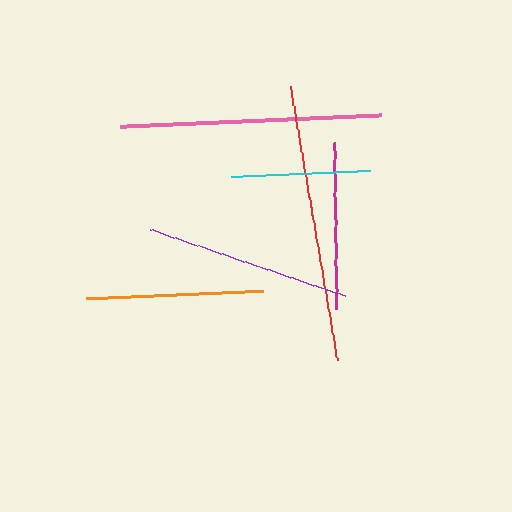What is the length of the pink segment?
The pink segment is approximately 261 pixels long.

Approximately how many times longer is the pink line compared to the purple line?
The pink line is approximately 1.3 times the length of the purple line.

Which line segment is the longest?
The red line is the longest at approximately 278 pixels.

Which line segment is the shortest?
The cyan line is the shortest at approximately 140 pixels.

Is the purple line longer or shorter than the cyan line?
The purple line is longer than the cyan line.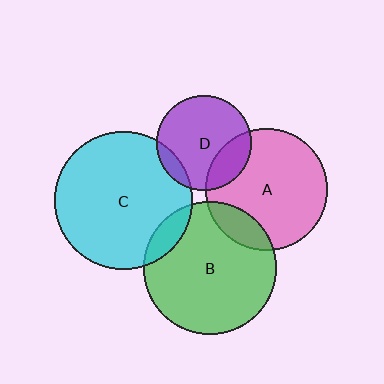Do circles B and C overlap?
Yes.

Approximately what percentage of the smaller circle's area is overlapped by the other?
Approximately 10%.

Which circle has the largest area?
Circle C (cyan).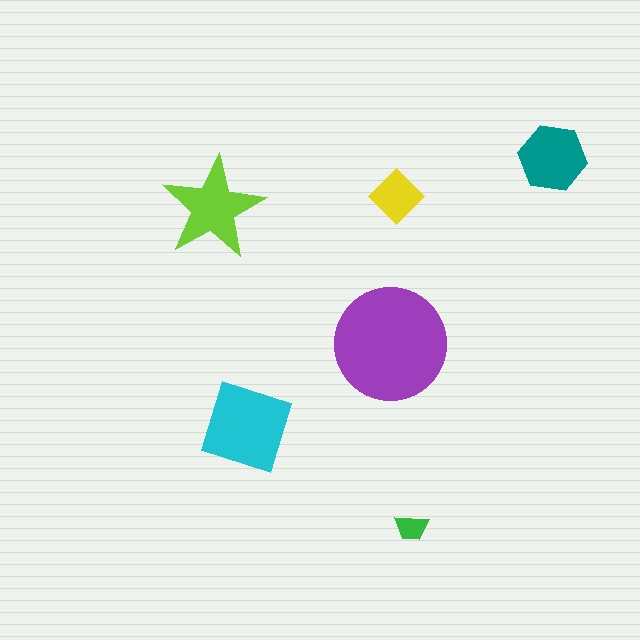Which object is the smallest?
The green trapezoid.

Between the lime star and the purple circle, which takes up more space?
The purple circle.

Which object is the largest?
The purple circle.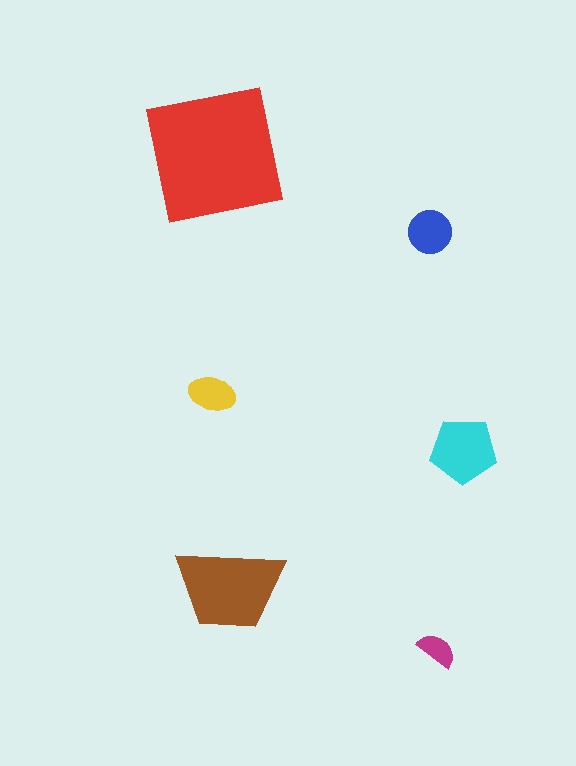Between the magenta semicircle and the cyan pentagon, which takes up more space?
The cyan pentagon.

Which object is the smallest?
The magenta semicircle.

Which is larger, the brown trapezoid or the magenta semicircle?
The brown trapezoid.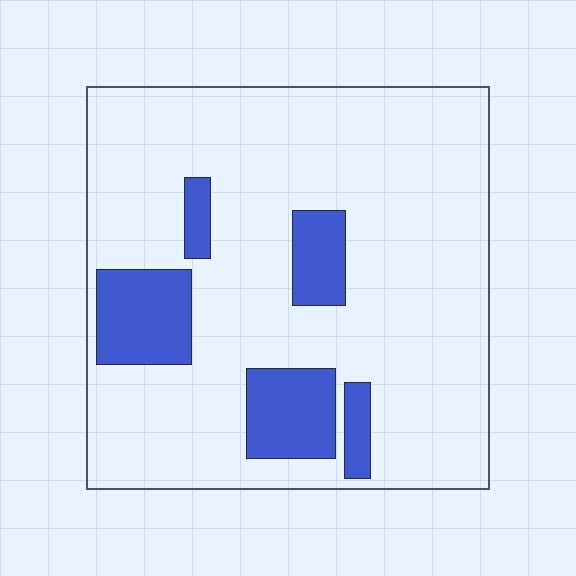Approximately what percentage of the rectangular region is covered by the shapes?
Approximately 15%.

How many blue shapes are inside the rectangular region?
5.